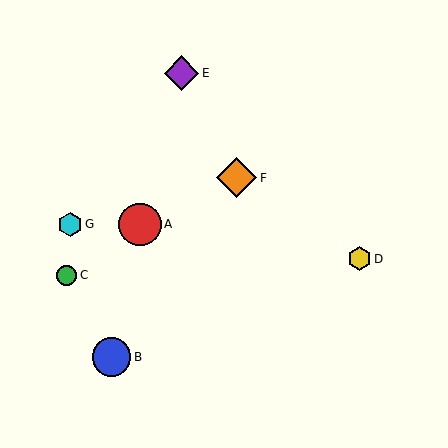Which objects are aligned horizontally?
Objects A, G are aligned horizontally.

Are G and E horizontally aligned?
No, G is at y≈224 and E is at y≈73.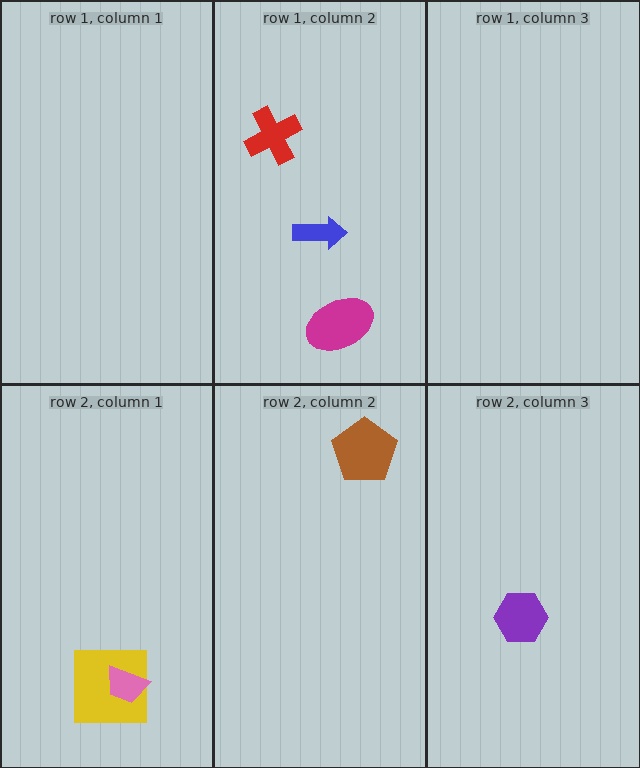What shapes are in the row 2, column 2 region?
The brown pentagon.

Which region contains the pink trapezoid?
The row 2, column 1 region.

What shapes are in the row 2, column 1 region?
The yellow square, the pink trapezoid.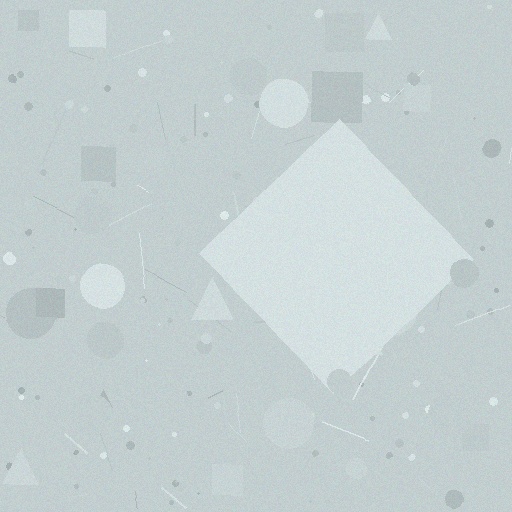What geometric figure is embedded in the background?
A diamond is embedded in the background.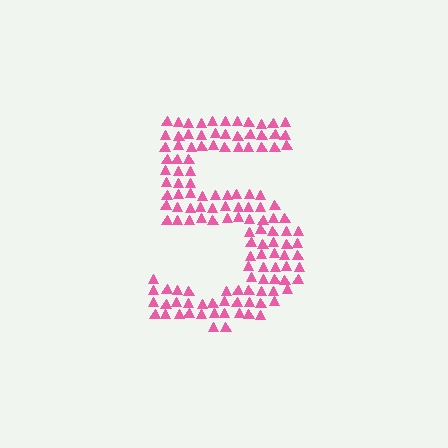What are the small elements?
The small elements are triangles.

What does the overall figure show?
The overall figure shows the digit 5.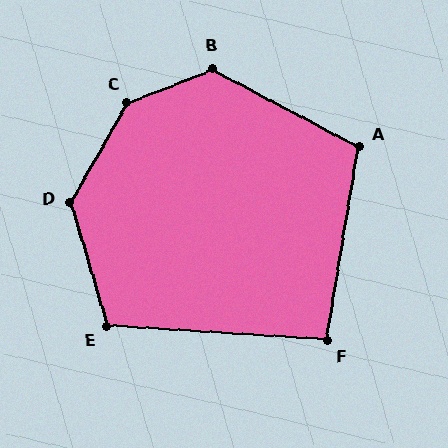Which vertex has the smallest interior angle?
F, at approximately 96 degrees.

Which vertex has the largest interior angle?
C, at approximately 141 degrees.